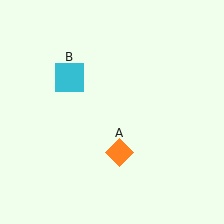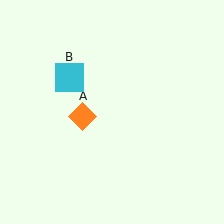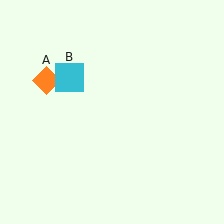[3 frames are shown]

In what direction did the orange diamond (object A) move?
The orange diamond (object A) moved up and to the left.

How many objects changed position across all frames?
1 object changed position: orange diamond (object A).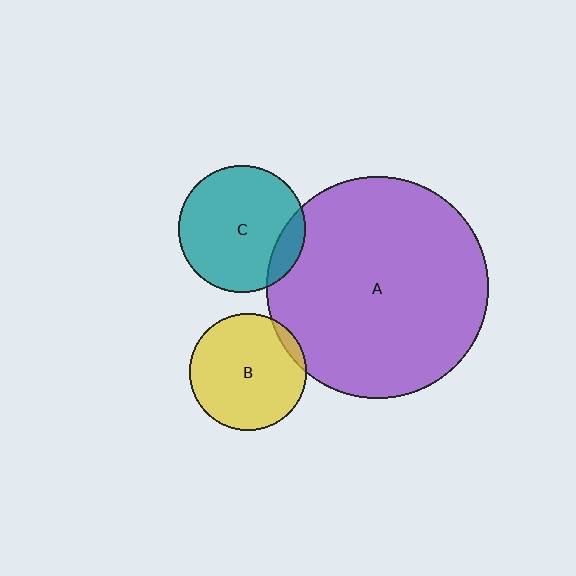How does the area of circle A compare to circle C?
Approximately 3.1 times.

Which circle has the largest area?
Circle A (purple).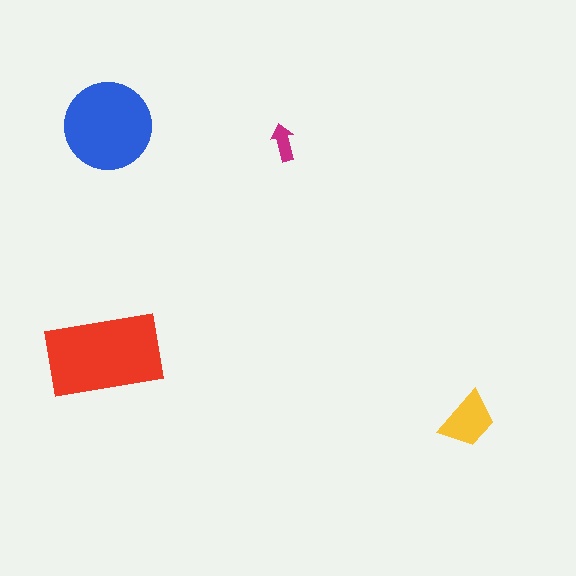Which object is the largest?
The red rectangle.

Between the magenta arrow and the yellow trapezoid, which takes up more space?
The yellow trapezoid.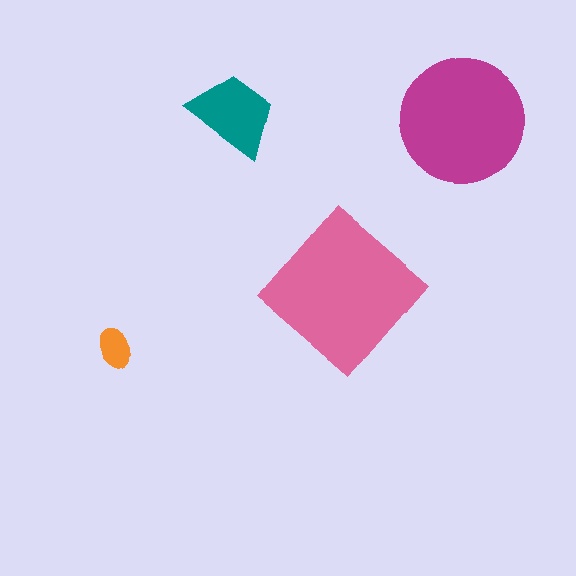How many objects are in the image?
There are 4 objects in the image.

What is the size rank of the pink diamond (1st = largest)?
1st.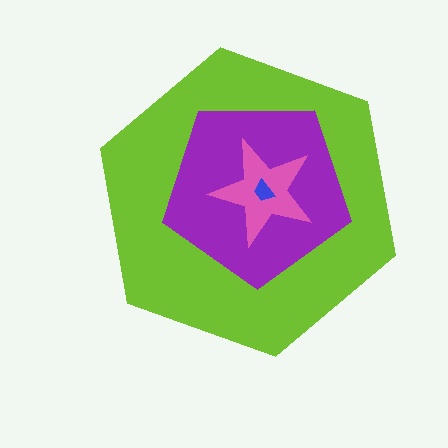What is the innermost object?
The blue trapezoid.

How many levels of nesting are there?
4.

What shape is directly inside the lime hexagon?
The purple pentagon.